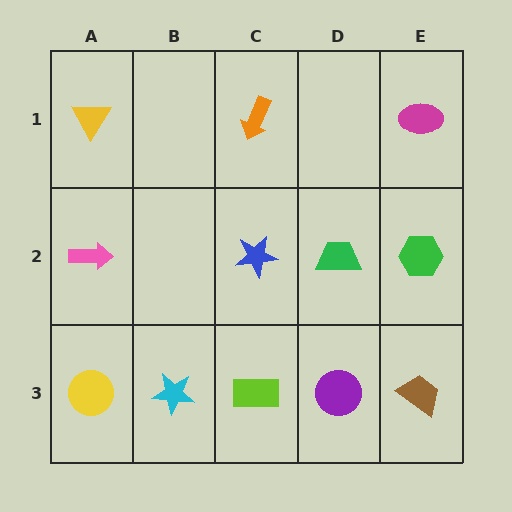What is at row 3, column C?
A lime rectangle.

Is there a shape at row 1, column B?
No, that cell is empty.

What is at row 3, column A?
A yellow circle.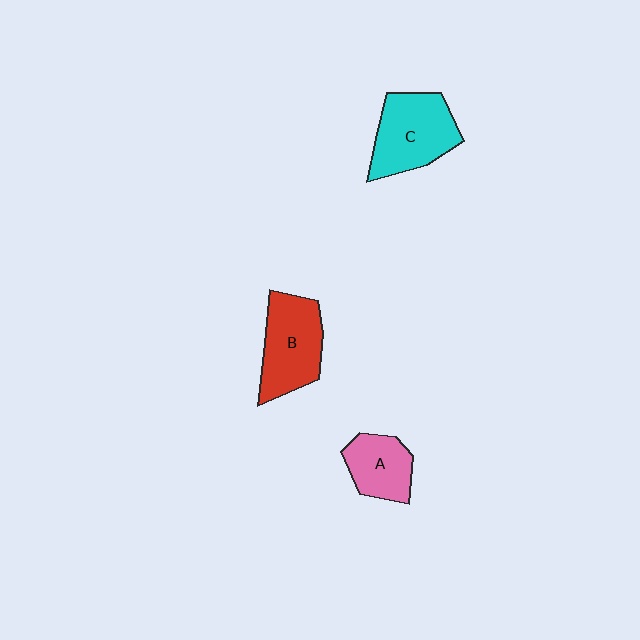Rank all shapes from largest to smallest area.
From largest to smallest: C (cyan), B (red), A (pink).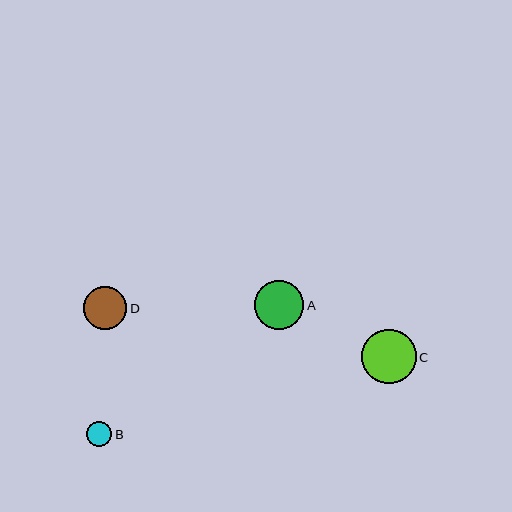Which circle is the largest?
Circle C is the largest with a size of approximately 54 pixels.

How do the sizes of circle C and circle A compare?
Circle C and circle A are approximately the same size.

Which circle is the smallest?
Circle B is the smallest with a size of approximately 25 pixels.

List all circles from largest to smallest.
From largest to smallest: C, A, D, B.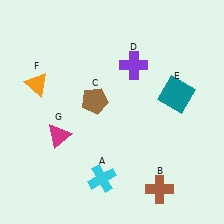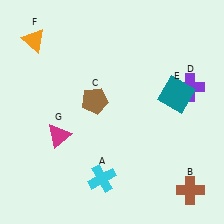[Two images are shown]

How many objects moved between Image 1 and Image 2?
3 objects moved between the two images.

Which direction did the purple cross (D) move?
The purple cross (D) moved right.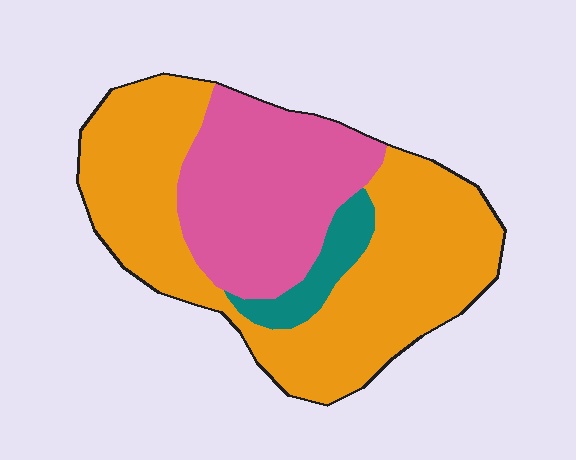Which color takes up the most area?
Orange, at roughly 60%.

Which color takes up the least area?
Teal, at roughly 5%.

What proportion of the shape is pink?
Pink takes up about one third (1/3) of the shape.